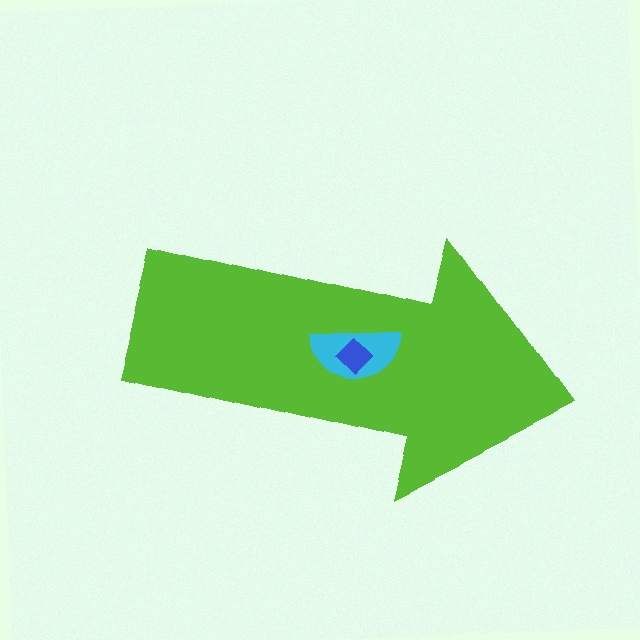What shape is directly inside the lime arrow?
The cyan semicircle.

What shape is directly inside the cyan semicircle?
The blue diamond.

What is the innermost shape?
The blue diamond.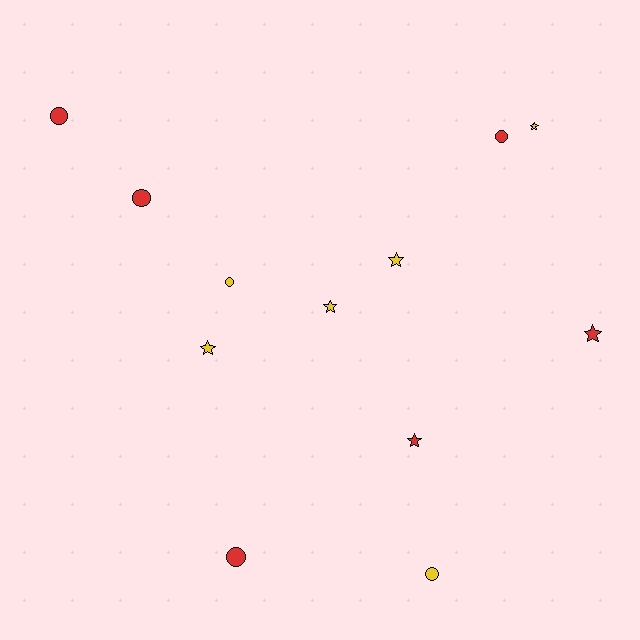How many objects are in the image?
There are 12 objects.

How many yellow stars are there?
There are 4 yellow stars.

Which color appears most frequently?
Red, with 6 objects.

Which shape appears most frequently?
Circle, with 6 objects.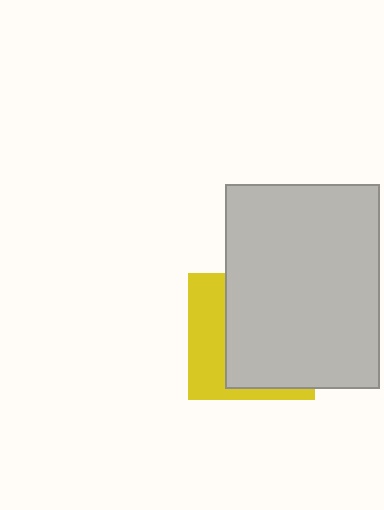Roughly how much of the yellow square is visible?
A small part of it is visible (roughly 35%).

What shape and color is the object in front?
The object in front is a light gray rectangle.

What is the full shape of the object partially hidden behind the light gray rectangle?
The partially hidden object is a yellow square.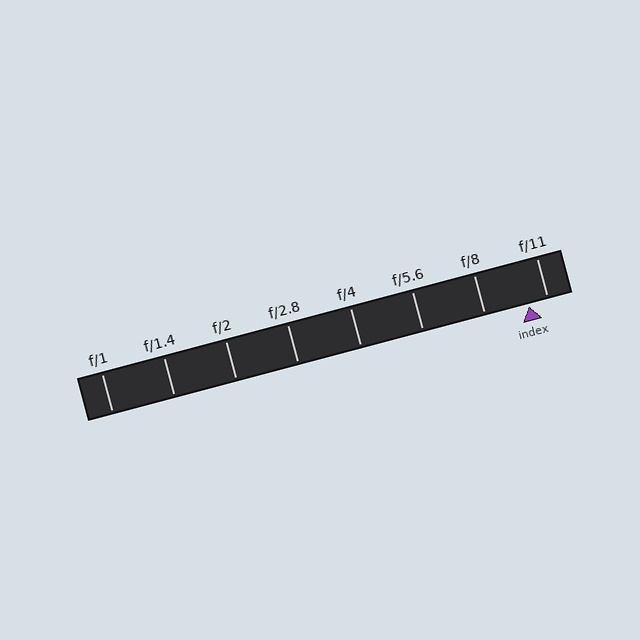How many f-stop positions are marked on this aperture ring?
There are 8 f-stop positions marked.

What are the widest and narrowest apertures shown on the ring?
The widest aperture shown is f/1 and the narrowest is f/11.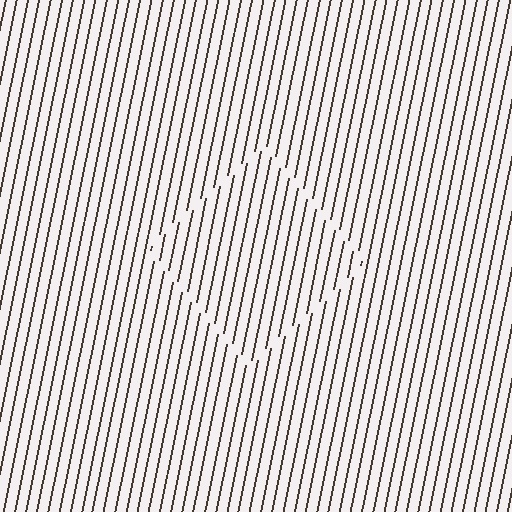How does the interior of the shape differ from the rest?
The interior of the shape contains the same grating, shifted by half a period — the contour is defined by the phase discontinuity where line-ends from the inner and outer gratings abut.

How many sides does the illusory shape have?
4 sides — the line-ends trace a square.